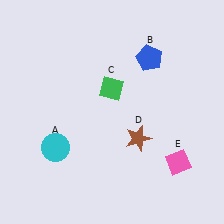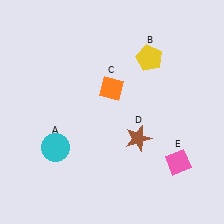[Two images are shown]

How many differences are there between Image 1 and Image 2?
There are 2 differences between the two images.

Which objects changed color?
B changed from blue to yellow. C changed from green to orange.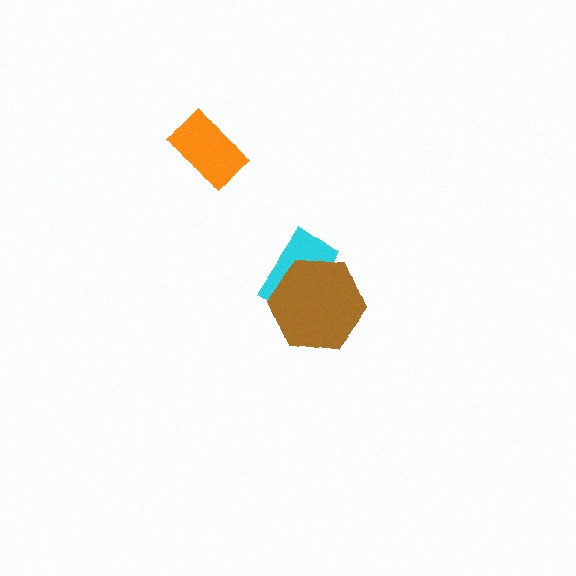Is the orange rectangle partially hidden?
No, no other shape covers it.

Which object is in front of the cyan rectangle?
The brown hexagon is in front of the cyan rectangle.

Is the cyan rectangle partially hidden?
Yes, it is partially covered by another shape.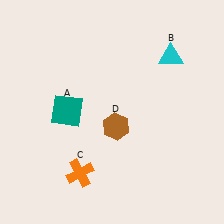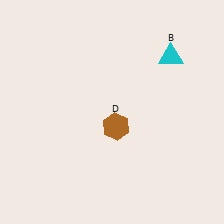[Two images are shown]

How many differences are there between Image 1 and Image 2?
There are 2 differences between the two images.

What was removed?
The orange cross (C), the teal square (A) were removed in Image 2.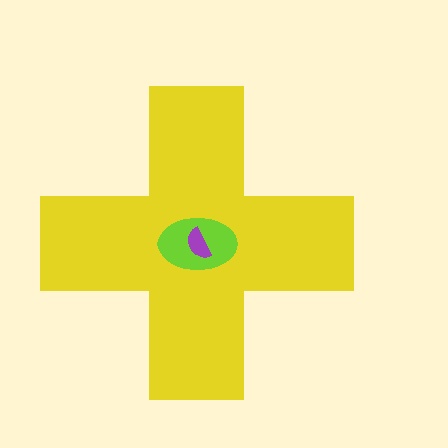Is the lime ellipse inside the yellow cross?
Yes.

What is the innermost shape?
The purple semicircle.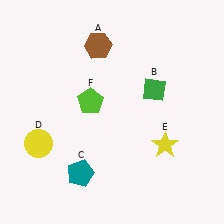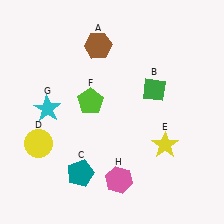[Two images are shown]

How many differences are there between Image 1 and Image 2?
There are 2 differences between the two images.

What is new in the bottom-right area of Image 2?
A pink hexagon (H) was added in the bottom-right area of Image 2.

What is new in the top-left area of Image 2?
A cyan star (G) was added in the top-left area of Image 2.